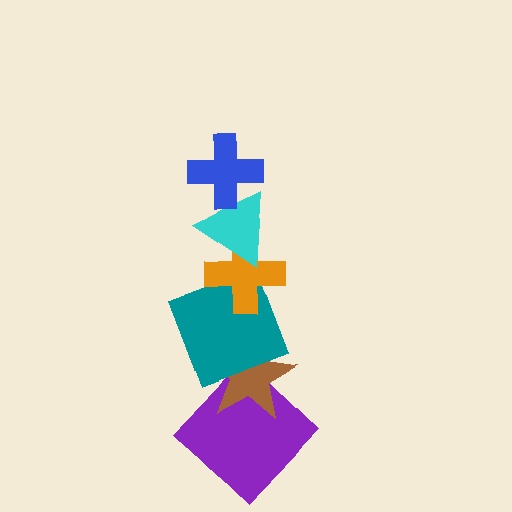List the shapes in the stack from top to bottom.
From top to bottom: the blue cross, the cyan triangle, the orange cross, the teal square, the brown star, the purple diamond.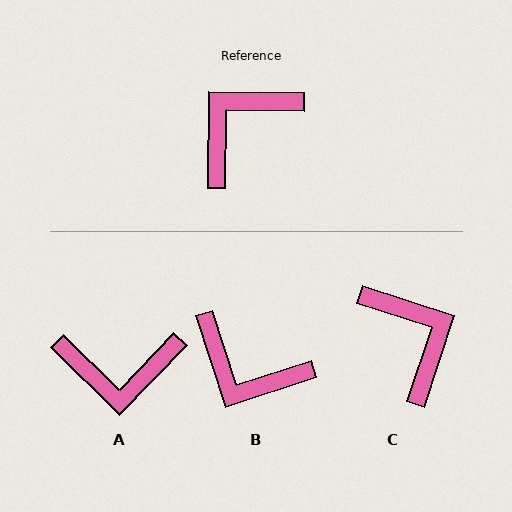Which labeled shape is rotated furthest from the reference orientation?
A, about 137 degrees away.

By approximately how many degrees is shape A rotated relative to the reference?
Approximately 137 degrees counter-clockwise.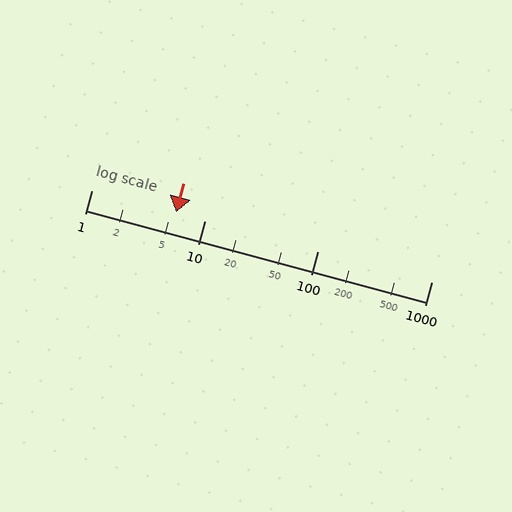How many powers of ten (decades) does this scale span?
The scale spans 3 decades, from 1 to 1000.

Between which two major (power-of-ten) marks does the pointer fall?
The pointer is between 1 and 10.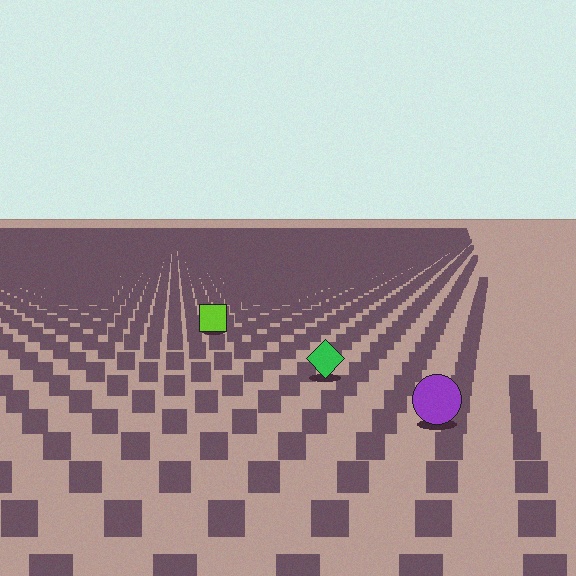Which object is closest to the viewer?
The purple circle is closest. The texture marks near it are larger and more spread out.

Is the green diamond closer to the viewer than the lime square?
Yes. The green diamond is closer — you can tell from the texture gradient: the ground texture is coarser near it.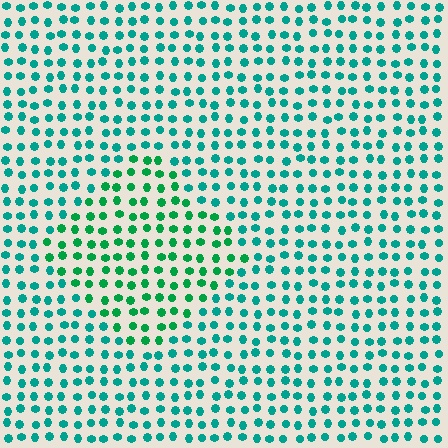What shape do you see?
I see a diamond.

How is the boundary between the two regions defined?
The boundary is defined purely by a slight shift in hue (about 29 degrees). Spacing, size, and orientation are identical on both sides.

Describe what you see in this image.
The image is filled with small teal elements in a uniform arrangement. A diamond-shaped region is visible where the elements are tinted to a slightly different hue, forming a subtle color boundary.